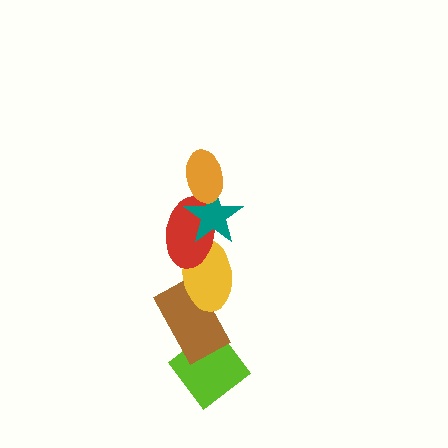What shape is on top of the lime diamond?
The brown rectangle is on top of the lime diamond.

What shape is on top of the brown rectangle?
The yellow ellipse is on top of the brown rectangle.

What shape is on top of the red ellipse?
The teal star is on top of the red ellipse.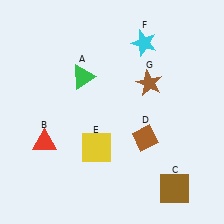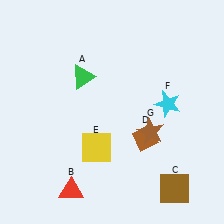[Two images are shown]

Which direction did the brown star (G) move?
The brown star (G) moved down.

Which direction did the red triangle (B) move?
The red triangle (B) moved down.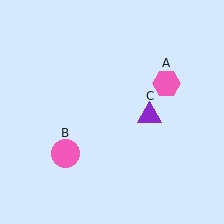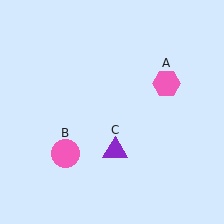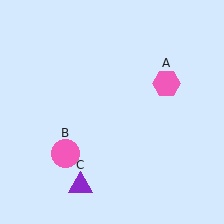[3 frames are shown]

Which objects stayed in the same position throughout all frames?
Pink hexagon (object A) and pink circle (object B) remained stationary.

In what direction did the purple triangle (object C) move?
The purple triangle (object C) moved down and to the left.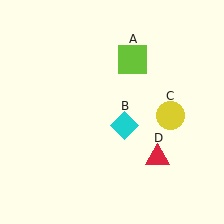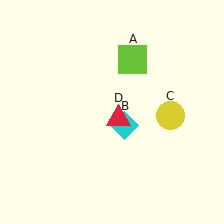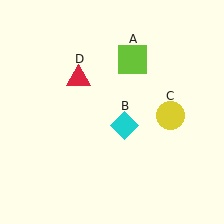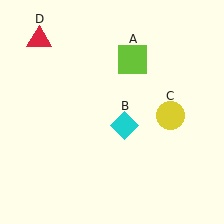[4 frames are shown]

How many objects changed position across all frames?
1 object changed position: red triangle (object D).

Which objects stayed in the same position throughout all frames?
Lime square (object A) and cyan diamond (object B) and yellow circle (object C) remained stationary.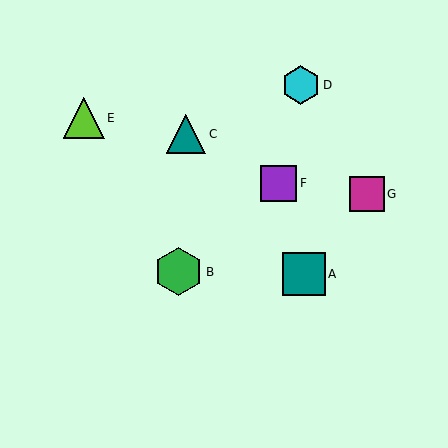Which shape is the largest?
The green hexagon (labeled B) is the largest.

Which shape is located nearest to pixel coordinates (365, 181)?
The magenta square (labeled G) at (367, 194) is nearest to that location.